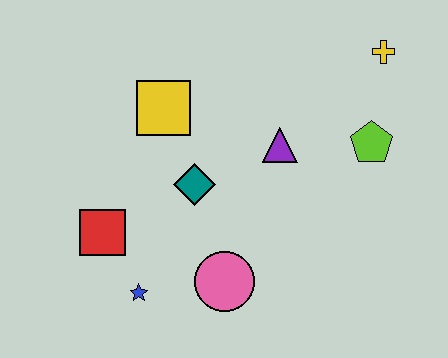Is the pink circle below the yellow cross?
Yes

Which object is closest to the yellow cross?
The lime pentagon is closest to the yellow cross.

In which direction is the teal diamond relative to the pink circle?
The teal diamond is above the pink circle.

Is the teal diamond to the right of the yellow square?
Yes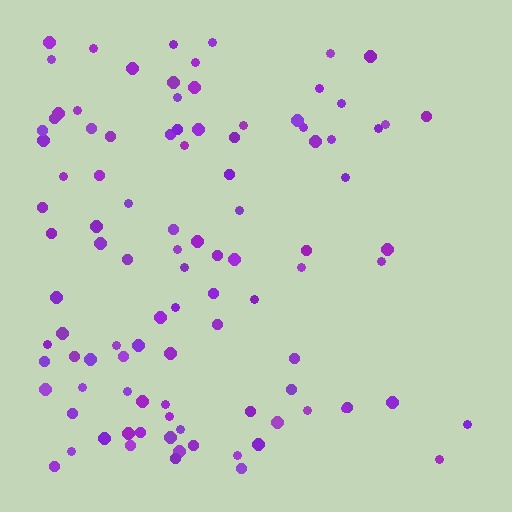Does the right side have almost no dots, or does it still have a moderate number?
Still a moderate number, just noticeably fewer than the left.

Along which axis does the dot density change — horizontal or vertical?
Horizontal.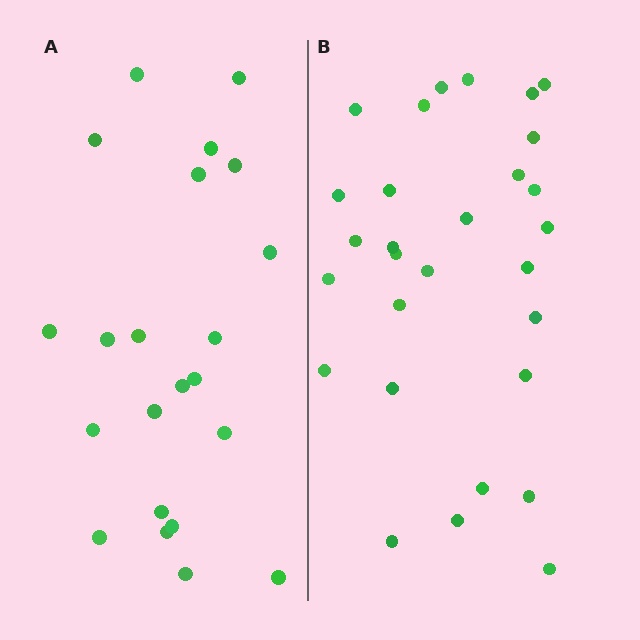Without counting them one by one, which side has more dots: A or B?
Region B (the right region) has more dots.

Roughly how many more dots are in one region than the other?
Region B has roughly 8 or so more dots than region A.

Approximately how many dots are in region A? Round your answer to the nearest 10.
About 20 dots. (The exact count is 22, which rounds to 20.)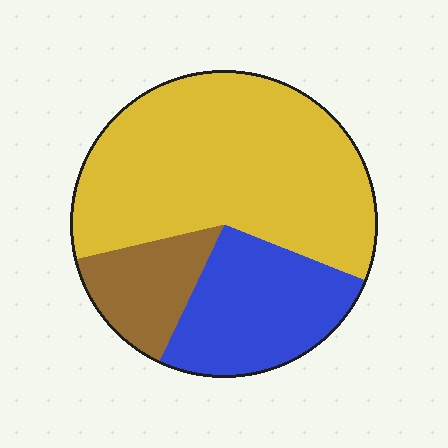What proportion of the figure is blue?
Blue takes up about one quarter (1/4) of the figure.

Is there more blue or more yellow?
Yellow.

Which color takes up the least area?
Brown, at roughly 15%.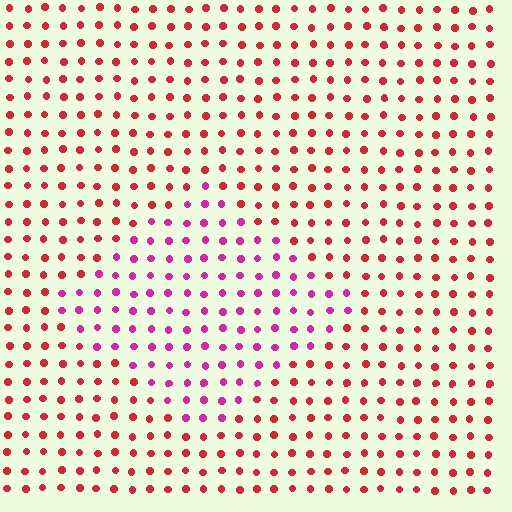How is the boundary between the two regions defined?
The boundary is defined purely by a slight shift in hue (about 37 degrees). Spacing, size, and orientation are identical on both sides.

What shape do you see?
I see a diamond.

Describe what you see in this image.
The image is filled with small red elements in a uniform arrangement. A diamond-shaped region is visible where the elements are tinted to a slightly different hue, forming a subtle color boundary.